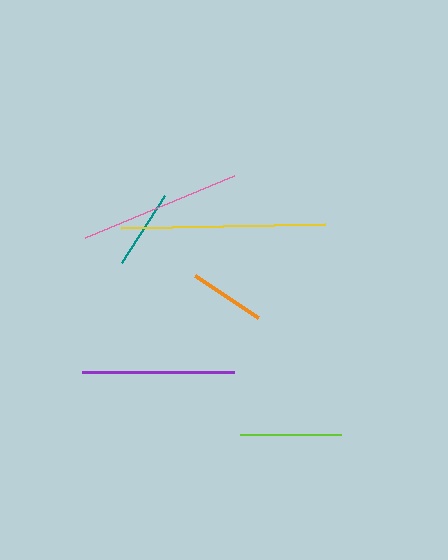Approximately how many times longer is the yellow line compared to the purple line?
The yellow line is approximately 1.3 times the length of the purple line.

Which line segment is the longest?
The yellow line is the longest at approximately 204 pixels.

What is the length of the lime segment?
The lime segment is approximately 102 pixels long.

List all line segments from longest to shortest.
From longest to shortest: yellow, pink, purple, lime, teal, orange.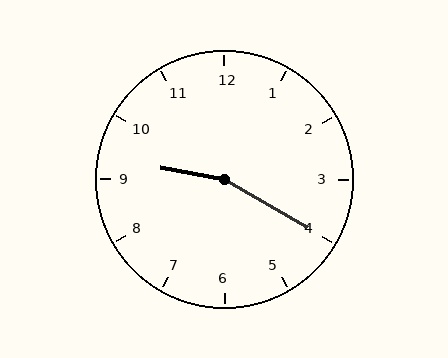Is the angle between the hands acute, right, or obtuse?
It is obtuse.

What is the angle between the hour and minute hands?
Approximately 160 degrees.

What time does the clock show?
9:20.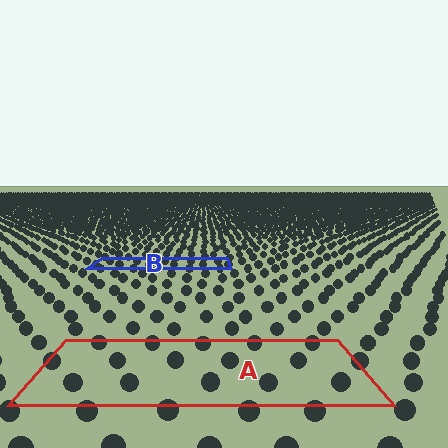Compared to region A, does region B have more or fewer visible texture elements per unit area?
Region B has more texture elements per unit area — they are packed more densely because it is farther away.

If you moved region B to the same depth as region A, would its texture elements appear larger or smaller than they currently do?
They would appear larger. At a closer depth, the same texture elements are projected at a bigger on-screen size.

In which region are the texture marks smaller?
The texture marks are smaller in region B, because it is farther away.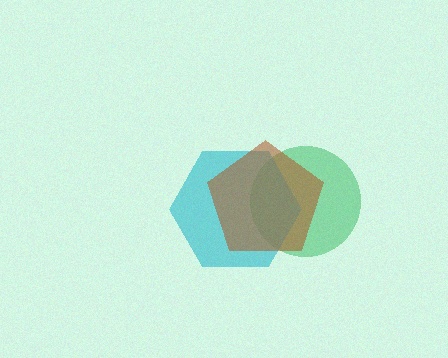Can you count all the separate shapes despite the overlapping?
Yes, there are 3 separate shapes.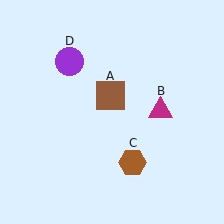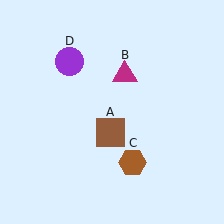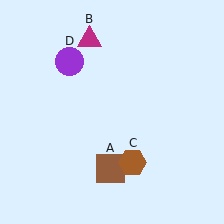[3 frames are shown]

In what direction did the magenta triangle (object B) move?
The magenta triangle (object B) moved up and to the left.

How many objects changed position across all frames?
2 objects changed position: brown square (object A), magenta triangle (object B).